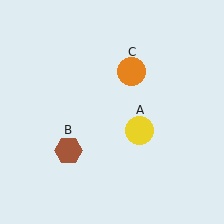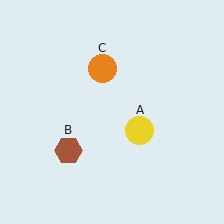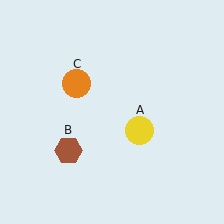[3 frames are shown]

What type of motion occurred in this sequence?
The orange circle (object C) rotated counterclockwise around the center of the scene.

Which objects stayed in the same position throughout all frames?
Yellow circle (object A) and brown hexagon (object B) remained stationary.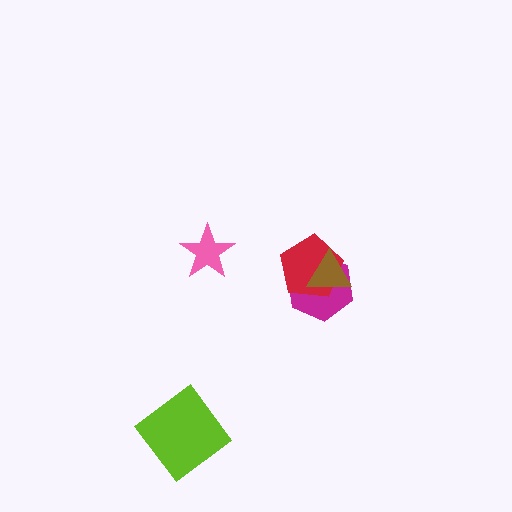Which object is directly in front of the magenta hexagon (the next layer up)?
The red pentagon is directly in front of the magenta hexagon.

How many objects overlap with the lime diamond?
0 objects overlap with the lime diamond.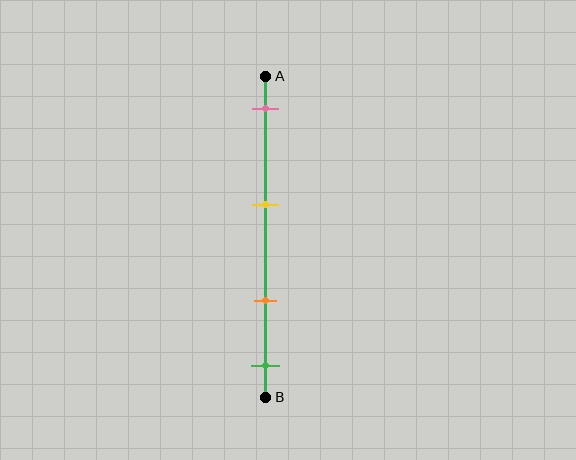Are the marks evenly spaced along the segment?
No, the marks are not evenly spaced.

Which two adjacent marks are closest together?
The orange and green marks are the closest adjacent pair.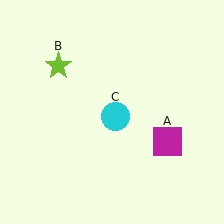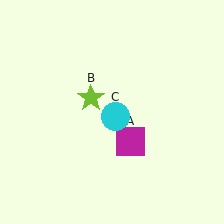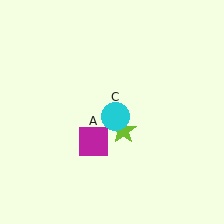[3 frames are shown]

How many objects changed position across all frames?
2 objects changed position: magenta square (object A), lime star (object B).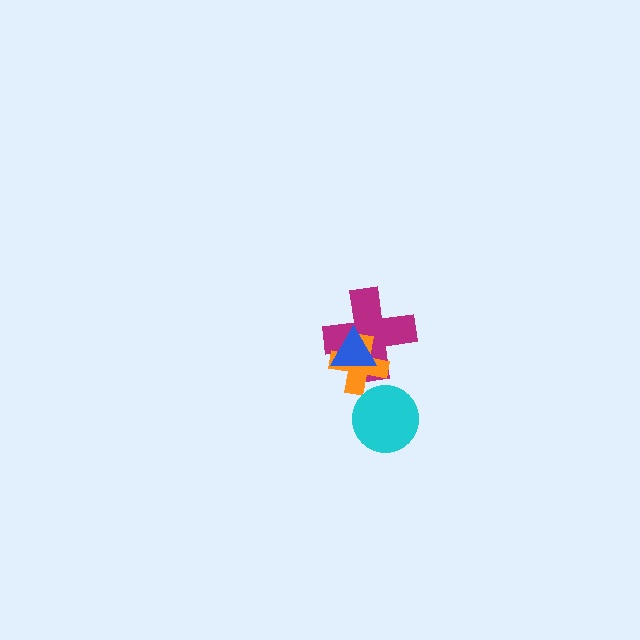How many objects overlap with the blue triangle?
2 objects overlap with the blue triangle.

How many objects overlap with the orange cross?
2 objects overlap with the orange cross.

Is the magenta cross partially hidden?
Yes, it is partially covered by another shape.